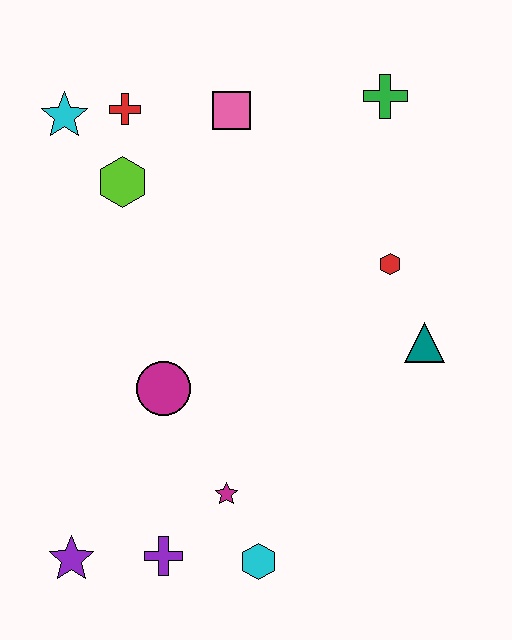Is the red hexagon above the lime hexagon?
No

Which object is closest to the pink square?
The red cross is closest to the pink square.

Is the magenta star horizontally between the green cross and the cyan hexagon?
No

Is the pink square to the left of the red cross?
No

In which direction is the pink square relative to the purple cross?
The pink square is above the purple cross.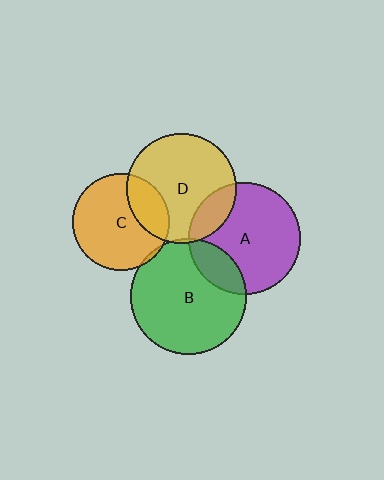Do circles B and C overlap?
Yes.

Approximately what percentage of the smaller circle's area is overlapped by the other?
Approximately 5%.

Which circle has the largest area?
Circle B (green).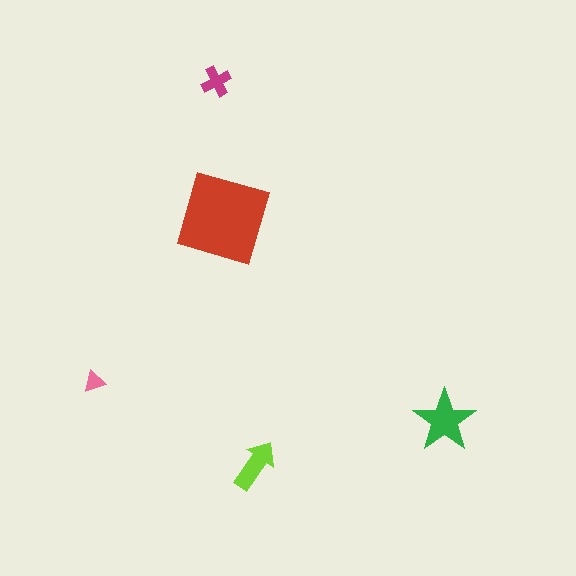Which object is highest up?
The magenta cross is topmost.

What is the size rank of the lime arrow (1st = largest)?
3rd.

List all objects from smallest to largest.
The pink triangle, the magenta cross, the lime arrow, the green star, the red diamond.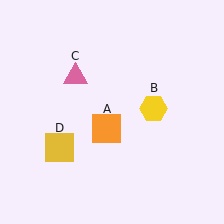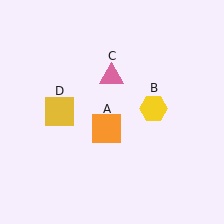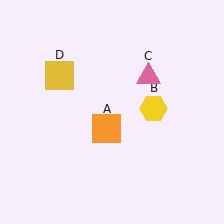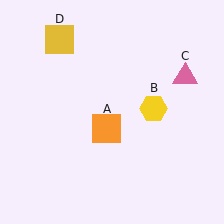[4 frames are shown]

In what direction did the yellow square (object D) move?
The yellow square (object D) moved up.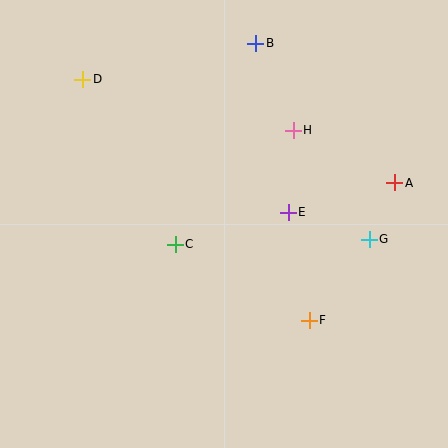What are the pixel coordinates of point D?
Point D is at (83, 79).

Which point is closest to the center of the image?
Point C at (175, 244) is closest to the center.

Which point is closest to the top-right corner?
Point A is closest to the top-right corner.